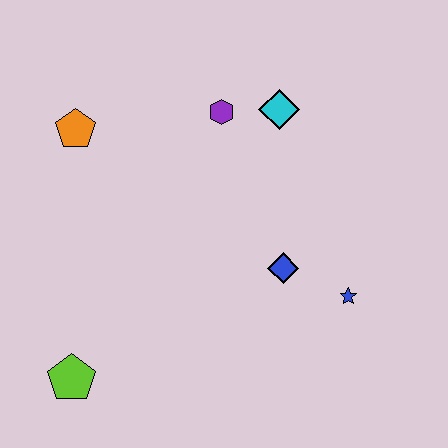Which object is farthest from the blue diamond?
The orange pentagon is farthest from the blue diamond.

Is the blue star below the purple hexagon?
Yes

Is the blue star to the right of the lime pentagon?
Yes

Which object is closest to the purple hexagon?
The cyan diamond is closest to the purple hexagon.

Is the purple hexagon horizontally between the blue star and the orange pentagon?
Yes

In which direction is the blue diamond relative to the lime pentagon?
The blue diamond is to the right of the lime pentagon.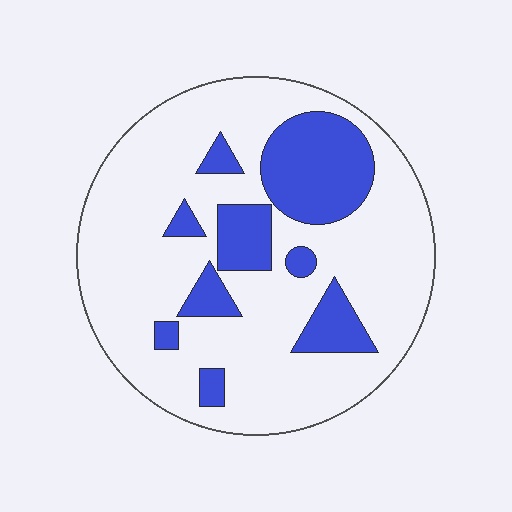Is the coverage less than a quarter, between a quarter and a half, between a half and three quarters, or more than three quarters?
Less than a quarter.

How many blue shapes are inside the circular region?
9.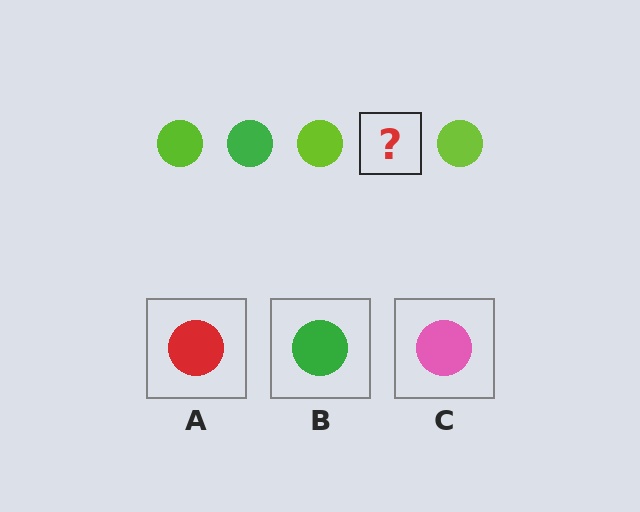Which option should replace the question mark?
Option B.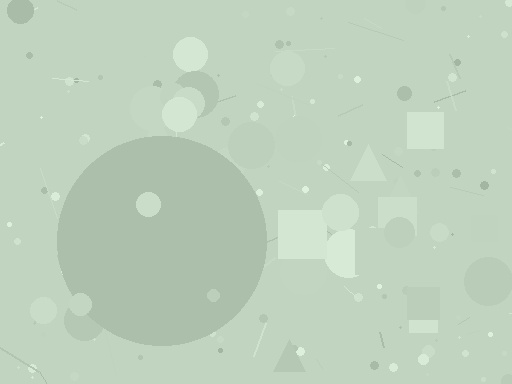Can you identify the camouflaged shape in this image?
The camouflaged shape is a circle.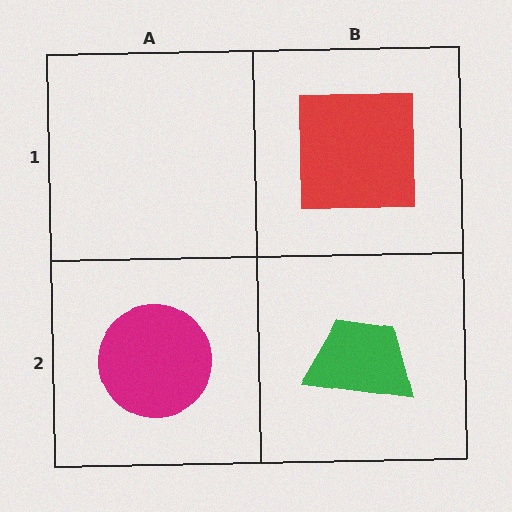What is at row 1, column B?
A red square.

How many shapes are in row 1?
1 shape.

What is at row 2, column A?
A magenta circle.